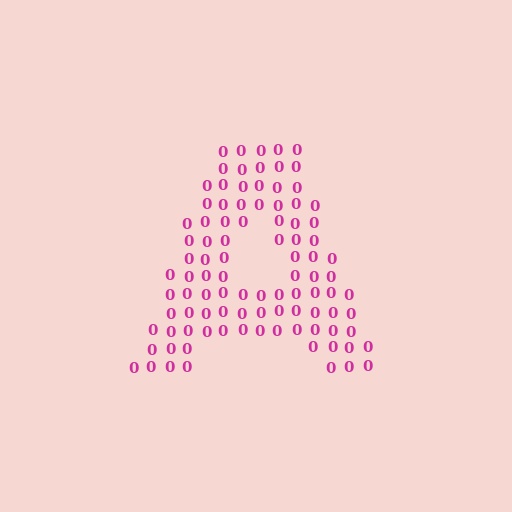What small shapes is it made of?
It is made of small digit 0's.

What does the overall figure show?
The overall figure shows the letter A.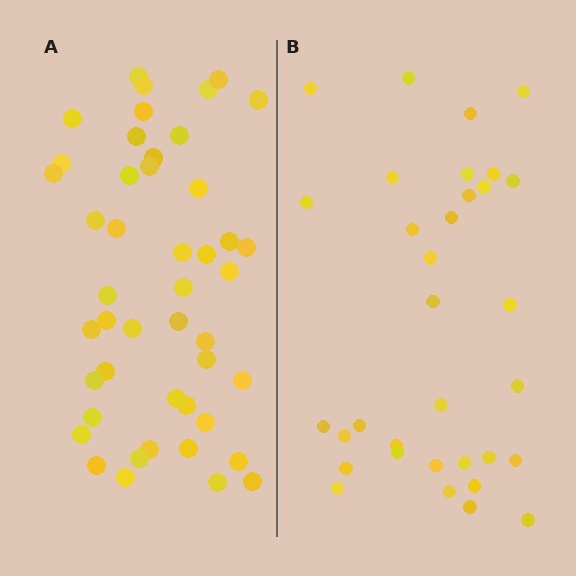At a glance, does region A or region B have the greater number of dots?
Region A (the left region) has more dots.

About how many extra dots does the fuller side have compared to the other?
Region A has approximately 15 more dots than region B.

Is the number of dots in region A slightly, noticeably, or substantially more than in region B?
Region A has noticeably more, but not dramatically so. The ratio is roughly 1.4 to 1.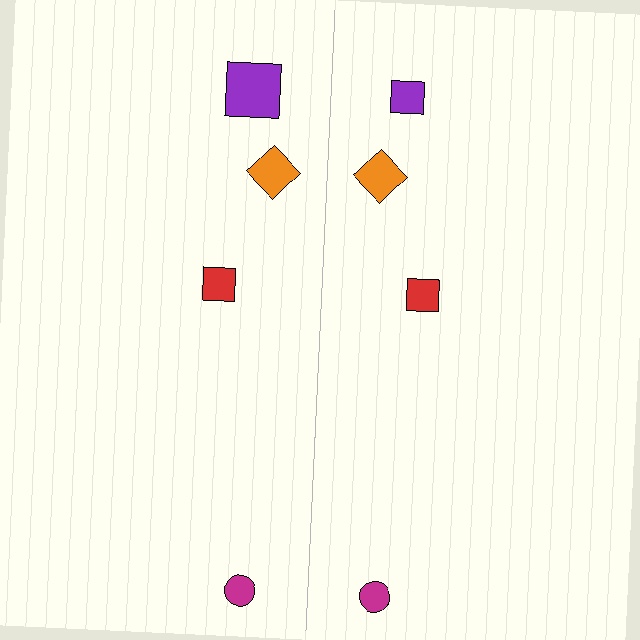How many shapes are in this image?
There are 8 shapes in this image.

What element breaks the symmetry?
The purple square on the right side has a different size than its mirror counterpart.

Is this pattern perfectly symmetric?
No, the pattern is not perfectly symmetric. The purple square on the right side has a different size than its mirror counterpart.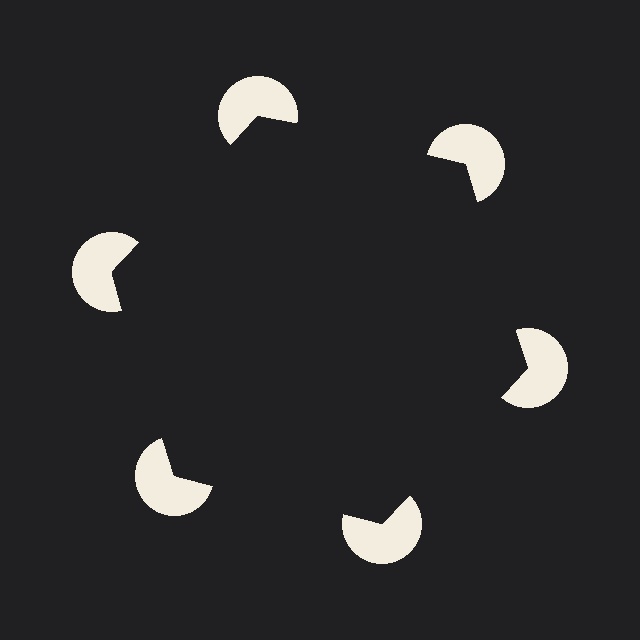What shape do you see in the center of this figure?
An illusory hexagon — its edges are inferred from the aligned wedge cuts in the pac-man discs, not physically drawn.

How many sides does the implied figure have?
6 sides.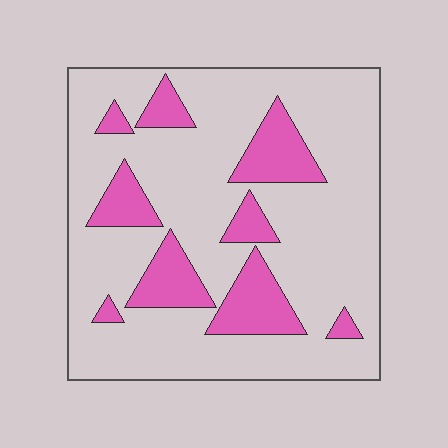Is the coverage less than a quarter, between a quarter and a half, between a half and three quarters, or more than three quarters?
Less than a quarter.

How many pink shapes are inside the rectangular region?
9.